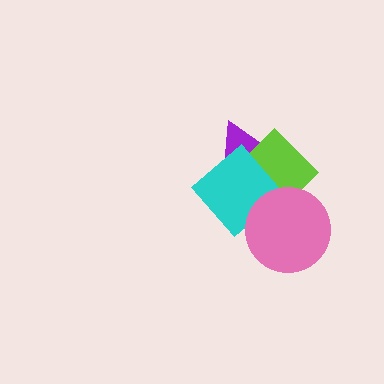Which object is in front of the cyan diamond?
The pink circle is in front of the cyan diamond.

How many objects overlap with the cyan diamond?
3 objects overlap with the cyan diamond.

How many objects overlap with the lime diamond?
3 objects overlap with the lime diamond.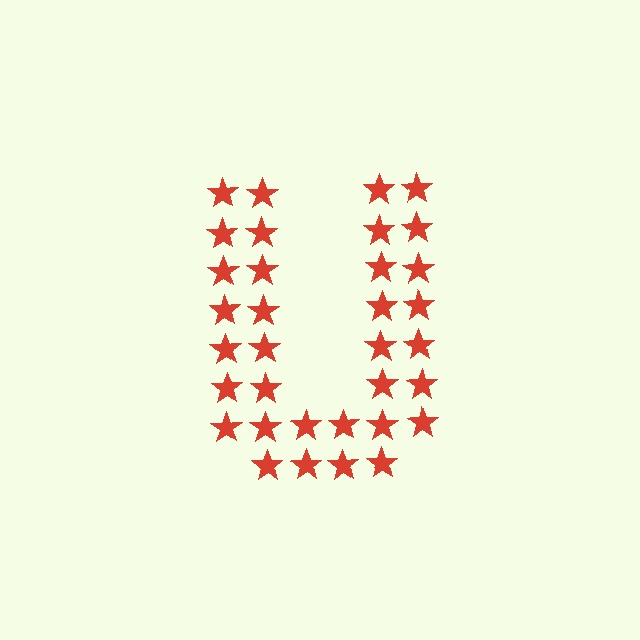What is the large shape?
The large shape is the letter U.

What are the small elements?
The small elements are stars.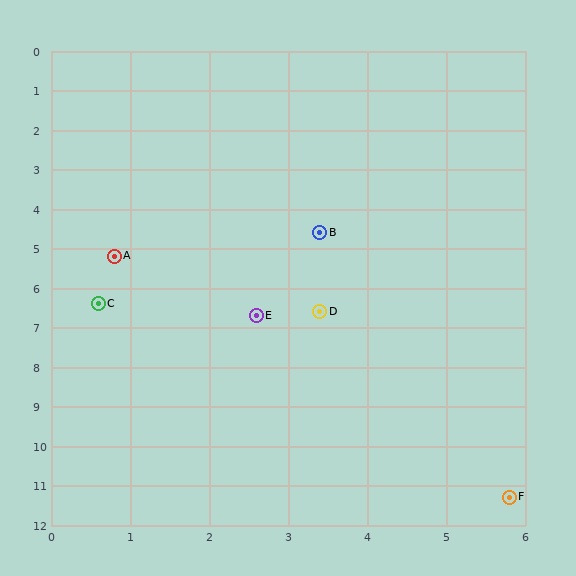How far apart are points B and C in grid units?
Points B and C are about 3.3 grid units apart.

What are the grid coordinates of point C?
Point C is at approximately (0.6, 6.4).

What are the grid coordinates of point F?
Point F is at approximately (5.8, 11.3).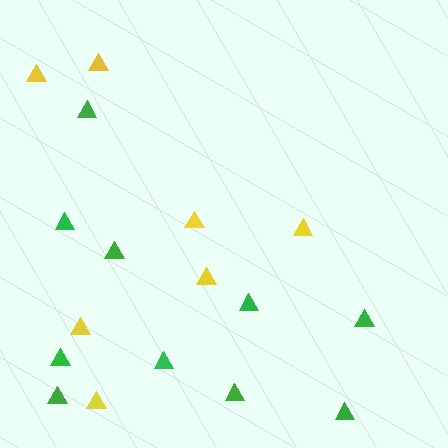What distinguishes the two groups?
There are 2 groups: one group of yellow triangles (7) and one group of green triangles (10).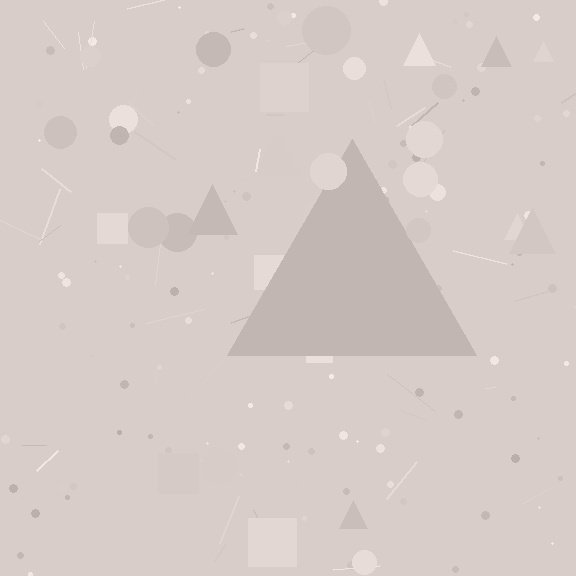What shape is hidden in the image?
A triangle is hidden in the image.